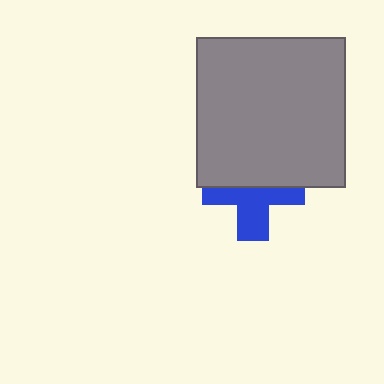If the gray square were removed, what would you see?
You would see the complete blue cross.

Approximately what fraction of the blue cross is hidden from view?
Roughly 46% of the blue cross is hidden behind the gray square.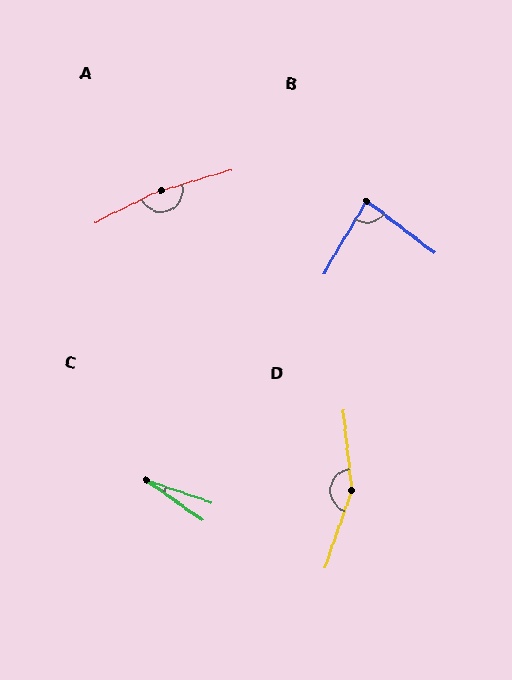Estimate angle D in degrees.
Approximately 155 degrees.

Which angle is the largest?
A, at approximately 170 degrees.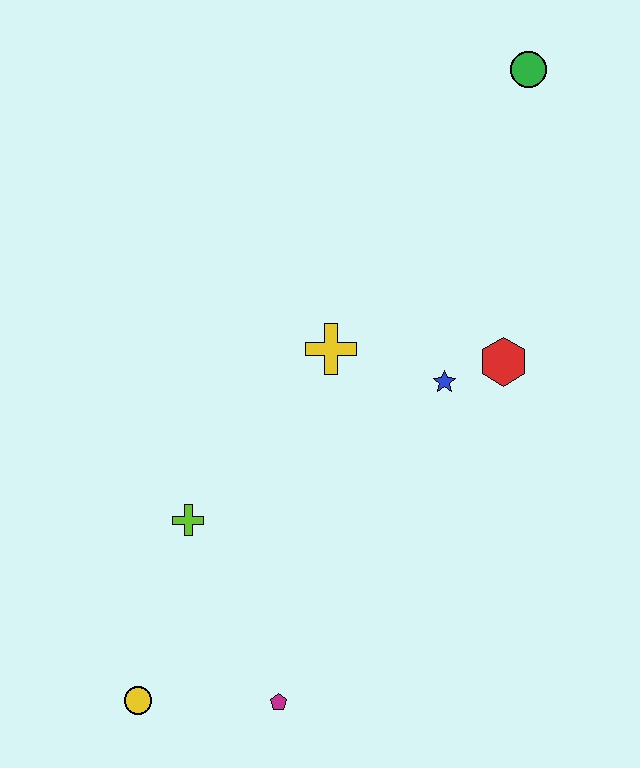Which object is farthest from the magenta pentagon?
The green circle is farthest from the magenta pentagon.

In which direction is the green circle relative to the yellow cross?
The green circle is above the yellow cross.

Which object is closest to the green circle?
The red hexagon is closest to the green circle.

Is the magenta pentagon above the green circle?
No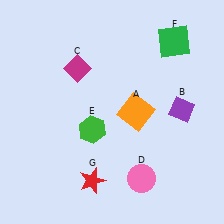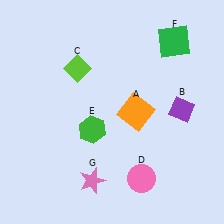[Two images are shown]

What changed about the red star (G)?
In Image 1, G is red. In Image 2, it changed to pink.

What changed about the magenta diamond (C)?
In Image 1, C is magenta. In Image 2, it changed to lime.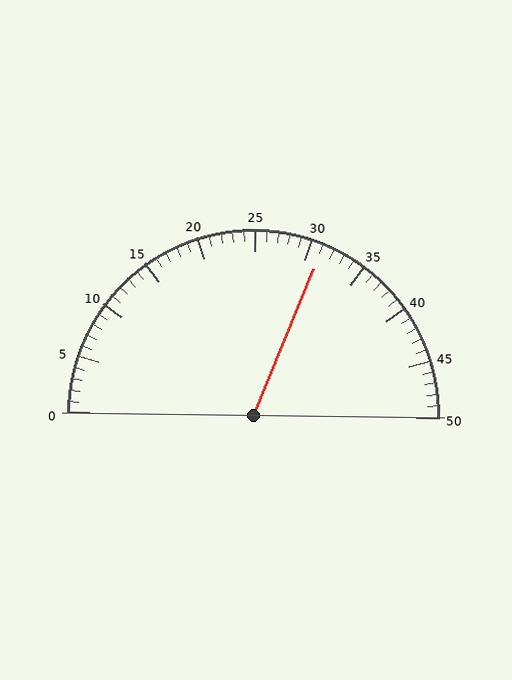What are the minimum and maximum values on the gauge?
The gauge ranges from 0 to 50.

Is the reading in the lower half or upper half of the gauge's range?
The reading is in the upper half of the range (0 to 50).